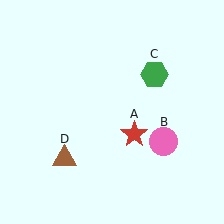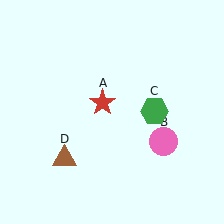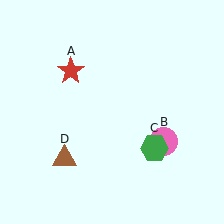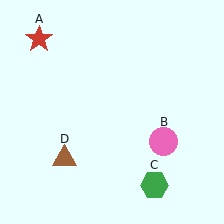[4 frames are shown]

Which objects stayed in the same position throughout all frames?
Pink circle (object B) and brown triangle (object D) remained stationary.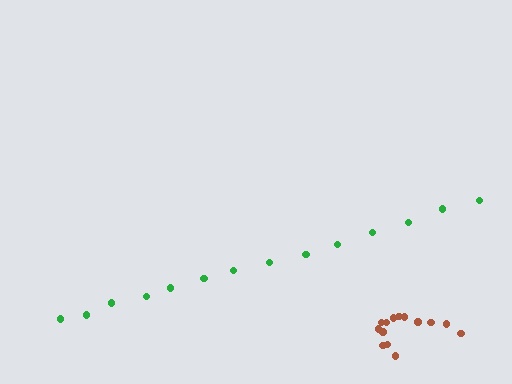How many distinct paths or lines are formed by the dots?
There are 2 distinct paths.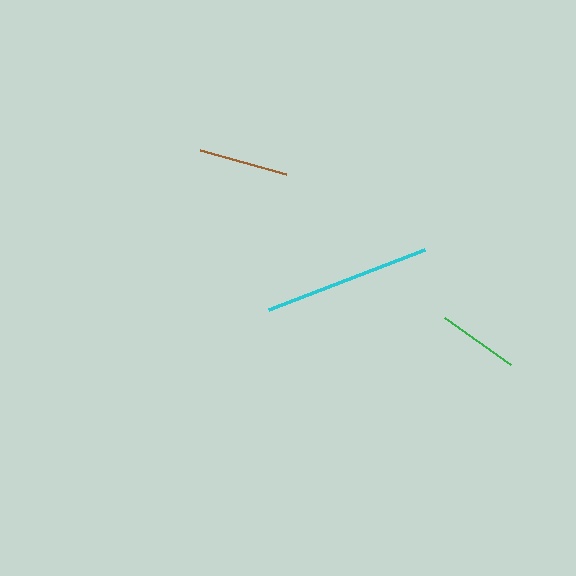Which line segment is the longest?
The cyan line is the longest at approximately 167 pixels.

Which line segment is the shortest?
The green line is the shortest at approximately 82 pixels.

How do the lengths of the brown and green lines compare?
The brown and green lines are approximately the same length.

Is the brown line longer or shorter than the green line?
The brown line is longer than the green line.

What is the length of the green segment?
The green segment is approximately 82 pixels long.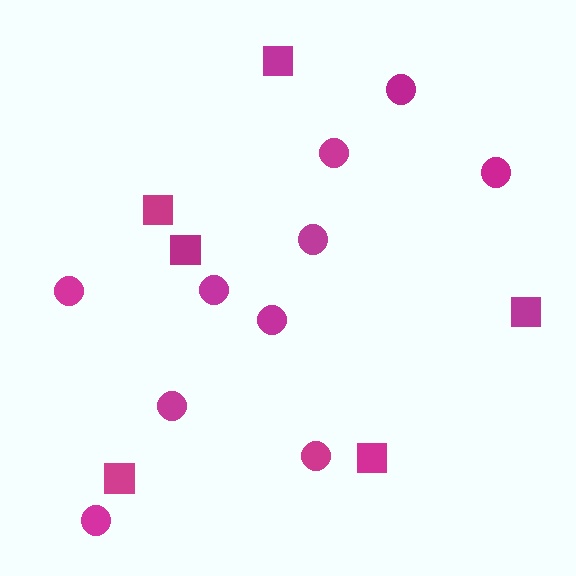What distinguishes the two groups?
There are 2 groups: one group of squares (6) and one group of circles (10).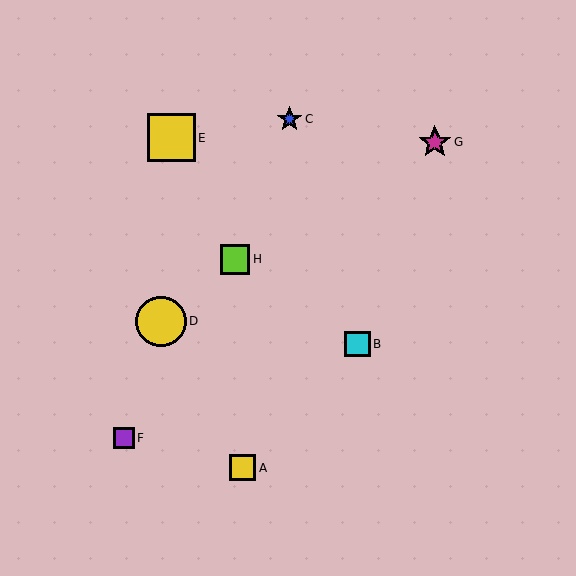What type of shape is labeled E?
Shape E is a yellow square.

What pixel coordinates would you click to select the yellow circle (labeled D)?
Click at (161, 322) to select the yellow circle D.